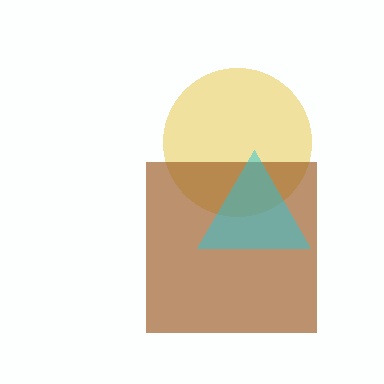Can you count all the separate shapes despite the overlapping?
Yes, there are 3 separate shapes.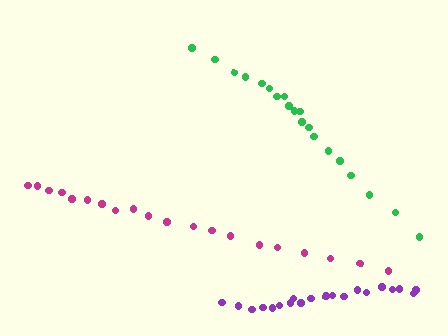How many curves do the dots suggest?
There are 3 distinct paths.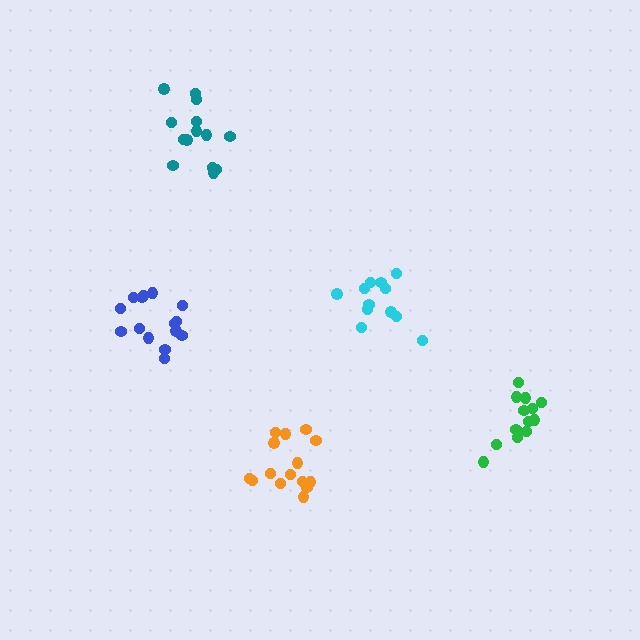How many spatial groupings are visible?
There are 5 spatial groupings.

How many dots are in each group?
Group 1: 16 dots, Group 2: 12 dots, Group 3: 15 dots, Group 4: 13 dots, Group 5: 15 dots (71 total).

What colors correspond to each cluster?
The clusters are colored: orange, cyan, blue, green, teal.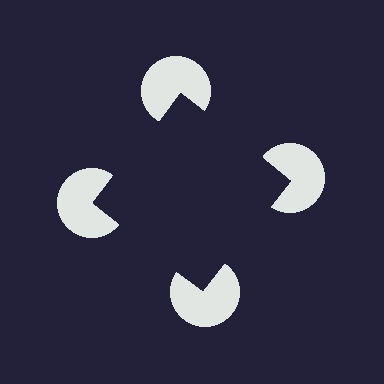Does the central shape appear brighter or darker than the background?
It typically appears slightly darker than the background, even though no actual brightness change is drawn.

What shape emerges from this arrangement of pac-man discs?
An illusory square — its edges are inferred from the aligned wedge cuts in the pac-man discs, not physically drawn.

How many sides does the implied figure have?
4 sides.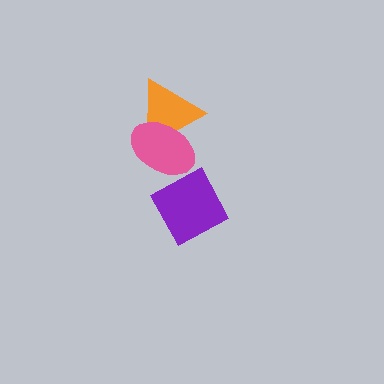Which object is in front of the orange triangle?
The pink ellipse is in front of the orange triangle.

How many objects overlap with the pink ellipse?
2 objects overlap with the pink ellipse.